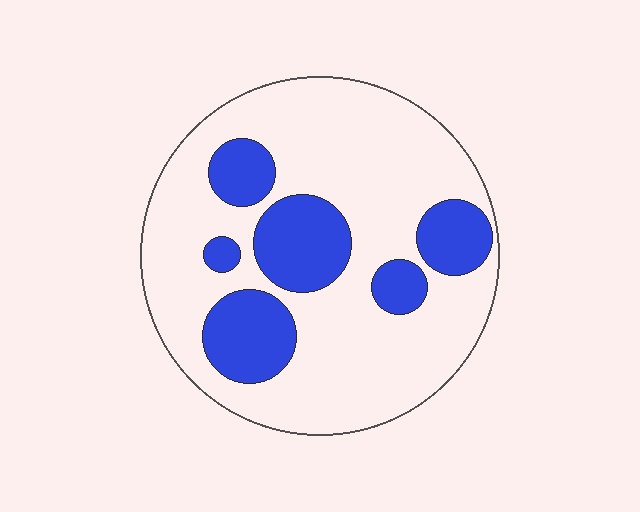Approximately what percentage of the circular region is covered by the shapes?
Approximately 25%.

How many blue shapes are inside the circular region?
6.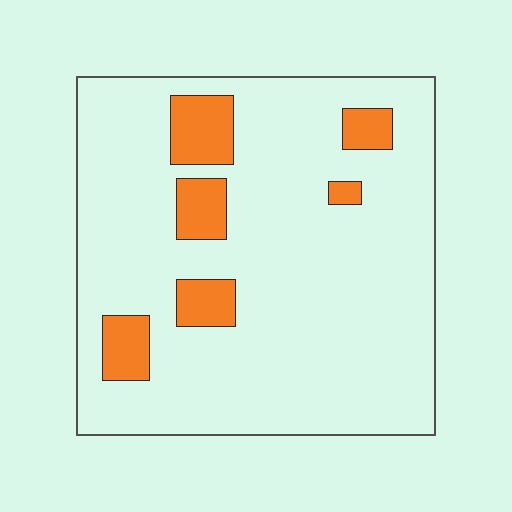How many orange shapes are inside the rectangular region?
6.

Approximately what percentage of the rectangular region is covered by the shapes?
Approximately 15%.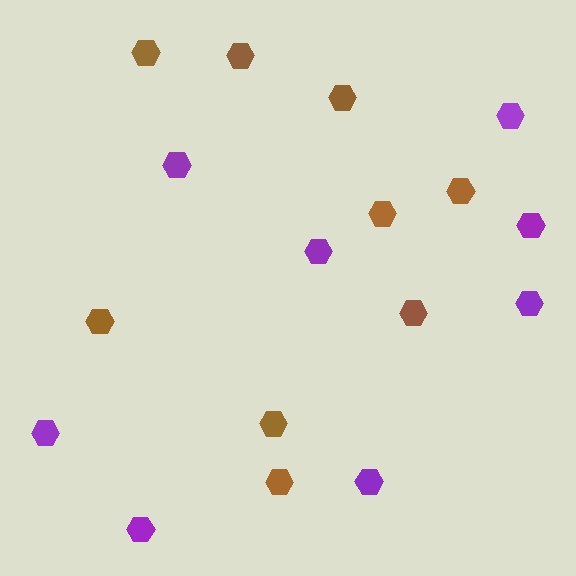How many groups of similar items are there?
There are 2 groups: one group of purple hexagons (8) and one group of brown hexagons (9).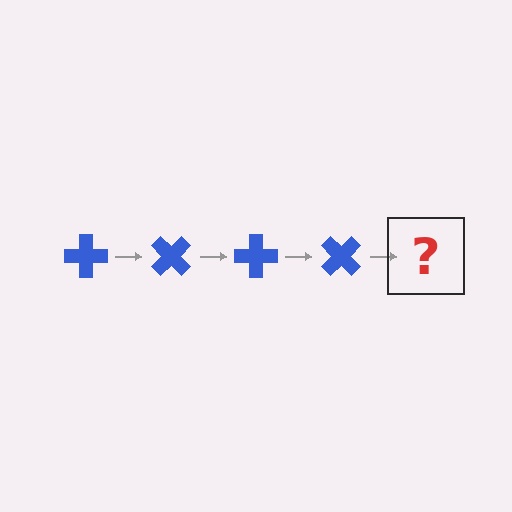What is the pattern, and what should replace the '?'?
The pattern is that the cross rotates 45 degrees each step. The '?' should be a blue cross rotated 180 degrees.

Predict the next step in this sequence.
The next step is a blue cross rotated 180 degrees.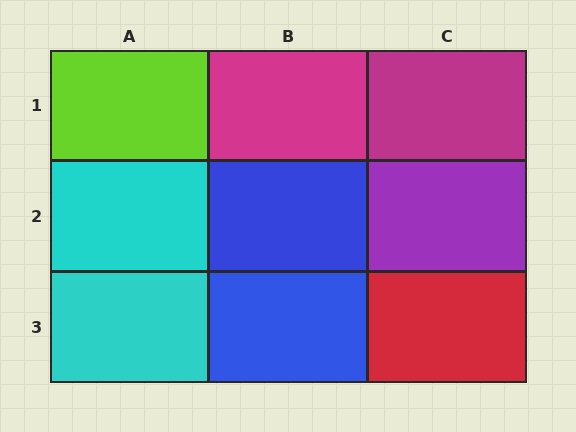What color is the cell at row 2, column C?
Purple.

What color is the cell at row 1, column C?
Magenta.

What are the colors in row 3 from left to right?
Cyan, blue, red.